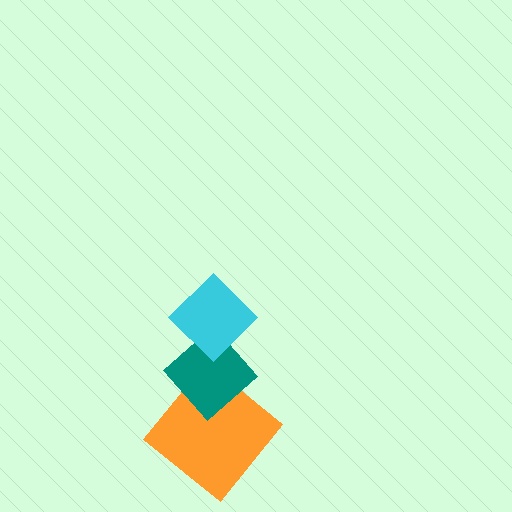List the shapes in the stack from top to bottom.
From top to bottom: the cyan diamond, the teal diamond, the orange diamond.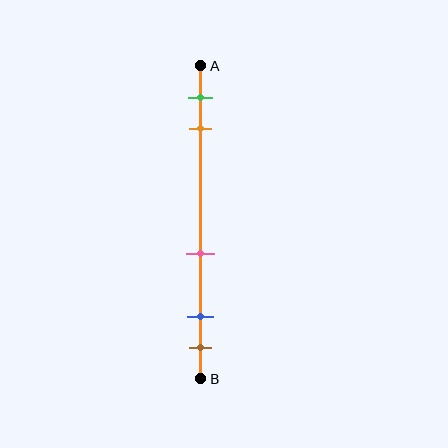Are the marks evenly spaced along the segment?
No, the marks are not evenly spaced.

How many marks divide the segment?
There are 5 marks dividing the segment.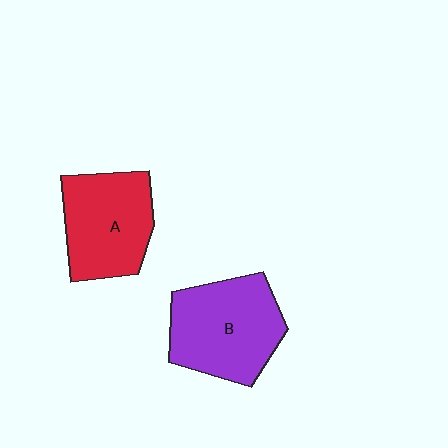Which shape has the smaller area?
Shape A (red).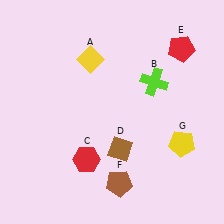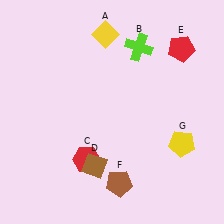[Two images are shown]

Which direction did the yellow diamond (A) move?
The yellow diamond (A) moved up.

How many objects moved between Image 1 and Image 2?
3 objects moved between the two images.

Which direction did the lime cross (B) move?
The lime cross (B) moved up.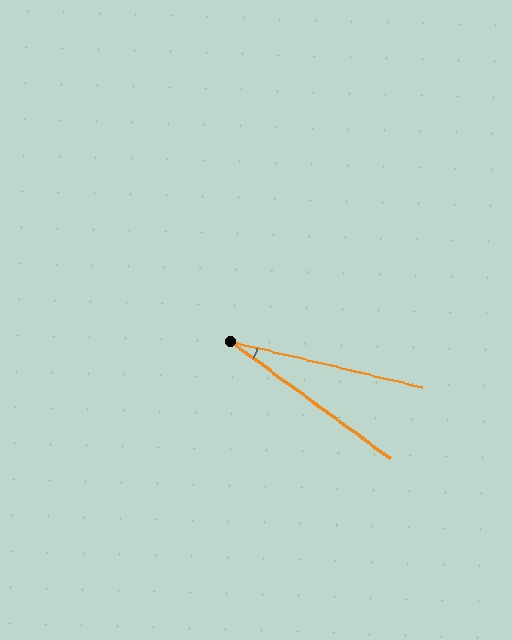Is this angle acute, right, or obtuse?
It is acute.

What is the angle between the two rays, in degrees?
Approximately 23 degrees.